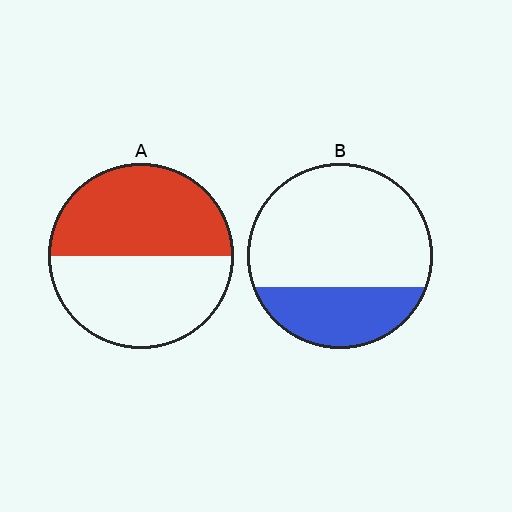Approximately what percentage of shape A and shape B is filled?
A is approximately 50% and B is approximately 30%.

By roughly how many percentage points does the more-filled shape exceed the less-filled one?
By roughly 20 percentage points (A over B).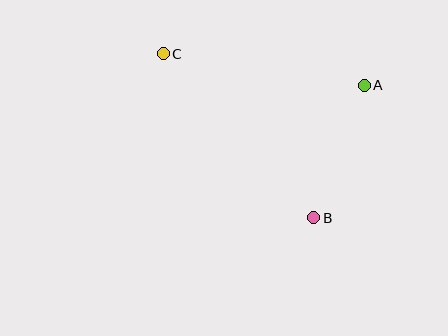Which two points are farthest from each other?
Points B and C are farthest from each other.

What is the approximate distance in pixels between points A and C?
The distance between A and C is approximately 204 pixels.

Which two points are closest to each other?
Points A and B are closest to each other.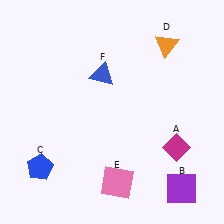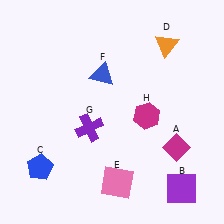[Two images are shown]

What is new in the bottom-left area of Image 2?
A purple cross (G) was added in the bottom-left area of Image 2.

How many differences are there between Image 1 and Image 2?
There are 2 differences between the two images.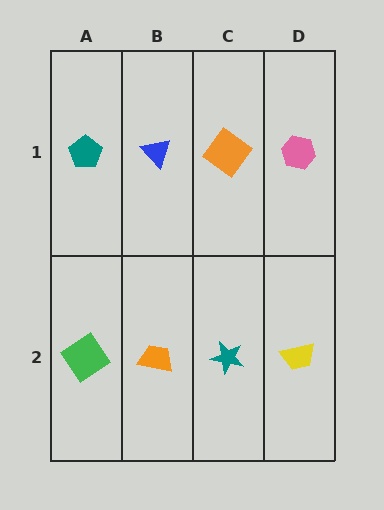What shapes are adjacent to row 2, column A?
A teal pentagon (row 1, column A), an orange trapezoid (row 2, column B).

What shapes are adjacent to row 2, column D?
A pink hexagon (row 1, column D), a teal star (row 2, column C).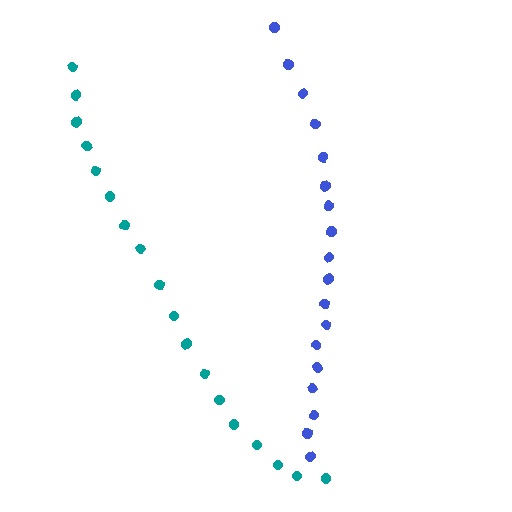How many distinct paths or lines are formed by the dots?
There are 2 distinct paths.